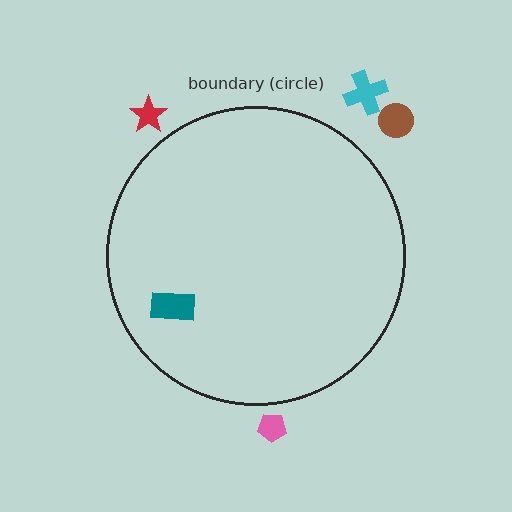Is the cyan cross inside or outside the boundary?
Outside.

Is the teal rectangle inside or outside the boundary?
Inside.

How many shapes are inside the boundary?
1 inside, 4 outside.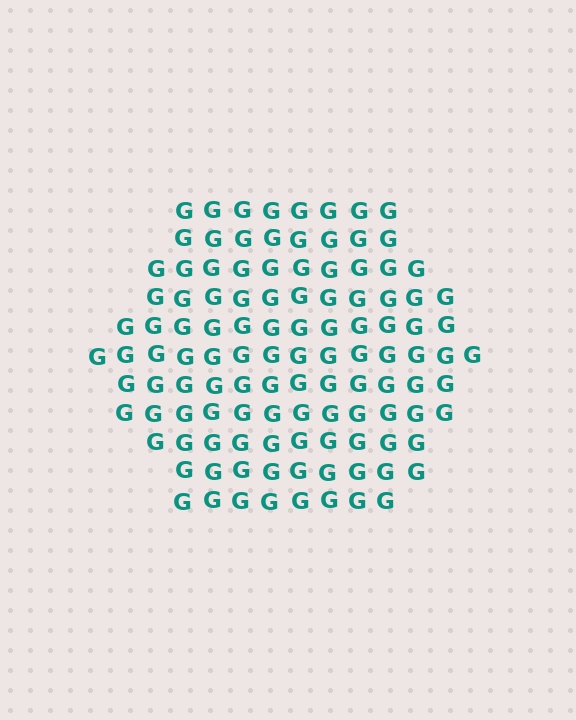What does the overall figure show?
The overall figure shows a hexagon.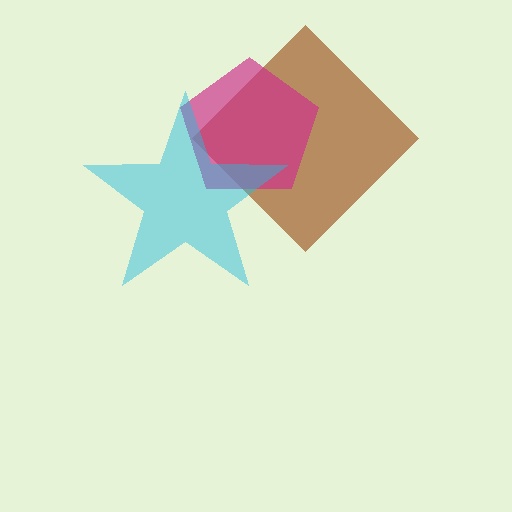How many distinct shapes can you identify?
There are 3 distinct shapes: a brown diamond, a magenta pentagon, a cyan star.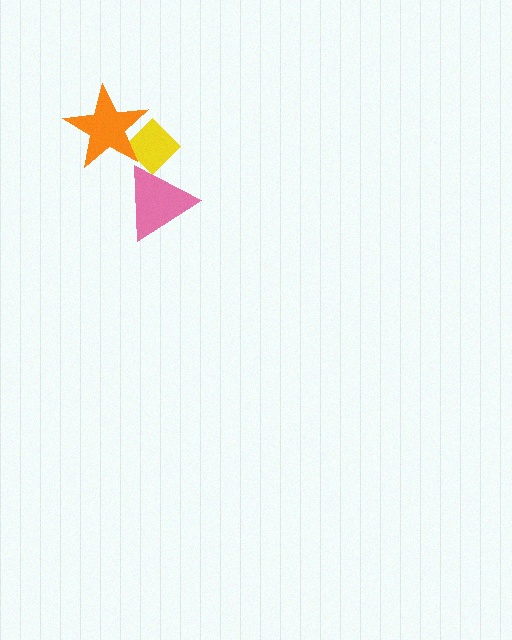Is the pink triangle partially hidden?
No, no other shape covers it.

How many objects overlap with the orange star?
1 object overlaps with the orange star.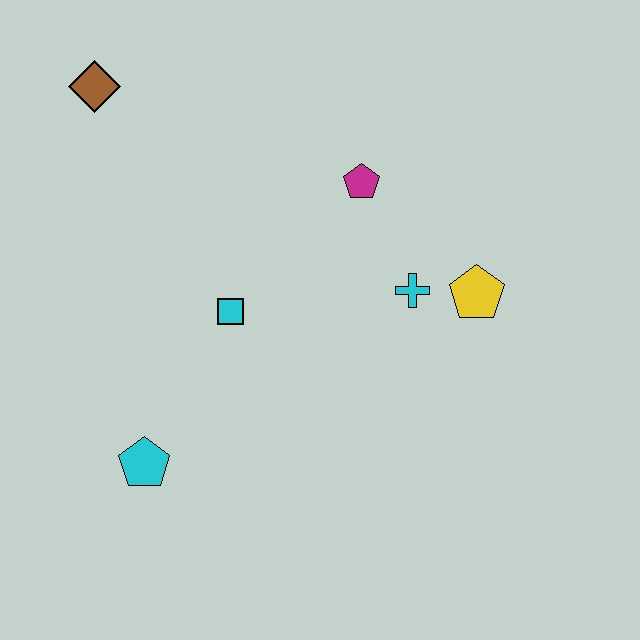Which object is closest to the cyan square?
The cyan pentagon is closest to the cyan square.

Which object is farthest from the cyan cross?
The brown diamond is farthest from the cyan cross.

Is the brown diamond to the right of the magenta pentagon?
No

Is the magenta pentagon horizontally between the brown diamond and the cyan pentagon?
No